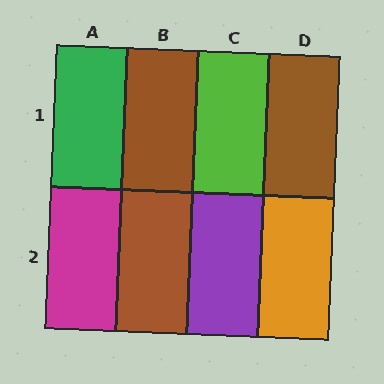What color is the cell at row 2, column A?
Magenta.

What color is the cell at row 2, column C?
Purple.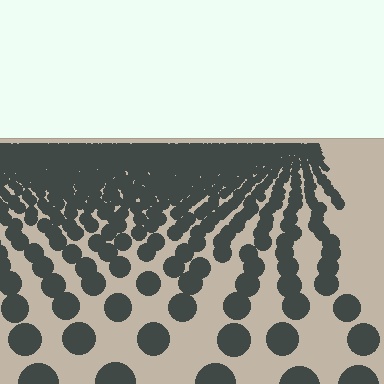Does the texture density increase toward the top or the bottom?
Density increases toward the top.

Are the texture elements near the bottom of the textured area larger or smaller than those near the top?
Larger. Near the bottom, elements are closer to the viewer and appear at a bigger on-screen size.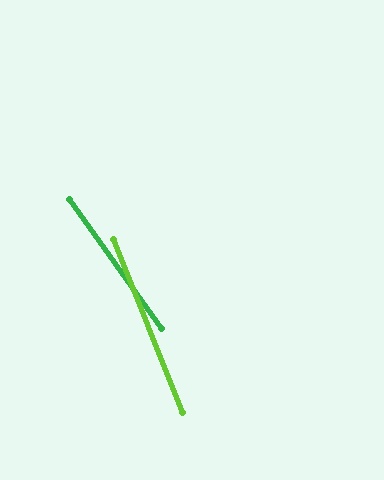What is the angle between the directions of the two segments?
Approximately 14 degrees.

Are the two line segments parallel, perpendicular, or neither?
Neither parallel nor perpendicular — they differ by about 14°.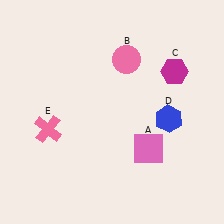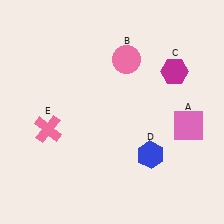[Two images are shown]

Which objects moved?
The objects that moved are: the pink square (A), the blue hexagon (D).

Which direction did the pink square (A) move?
The pink square (A) moved right.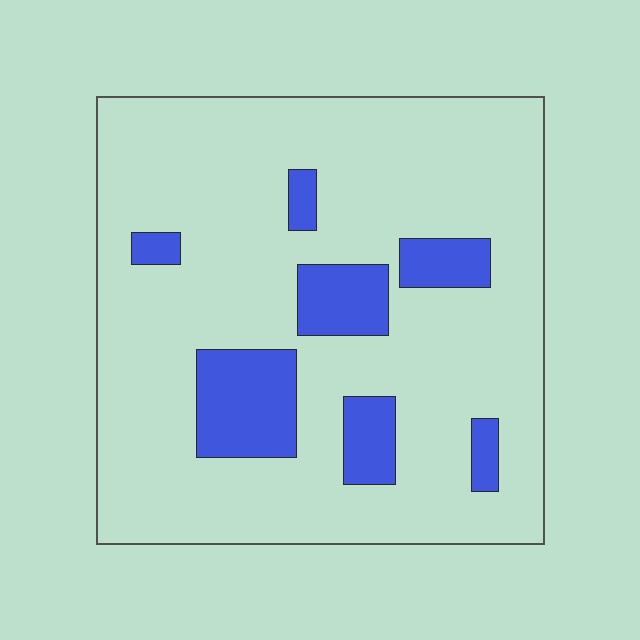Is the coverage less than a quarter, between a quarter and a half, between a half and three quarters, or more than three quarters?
Less than a quarter.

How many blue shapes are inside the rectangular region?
7.